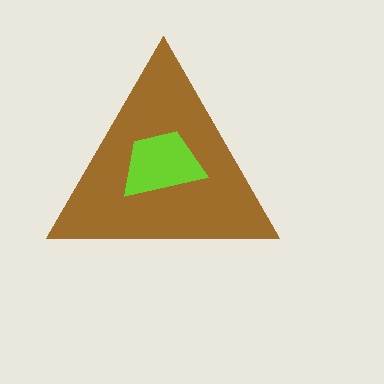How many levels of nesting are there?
2.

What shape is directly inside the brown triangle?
The lime trapezoid.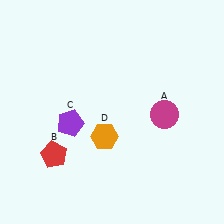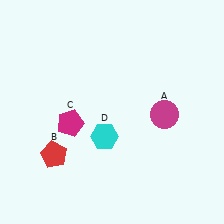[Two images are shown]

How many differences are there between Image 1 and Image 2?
There are 2 differences between the two images.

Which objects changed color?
C changed from purple to magenta. D changed from orange to cyan.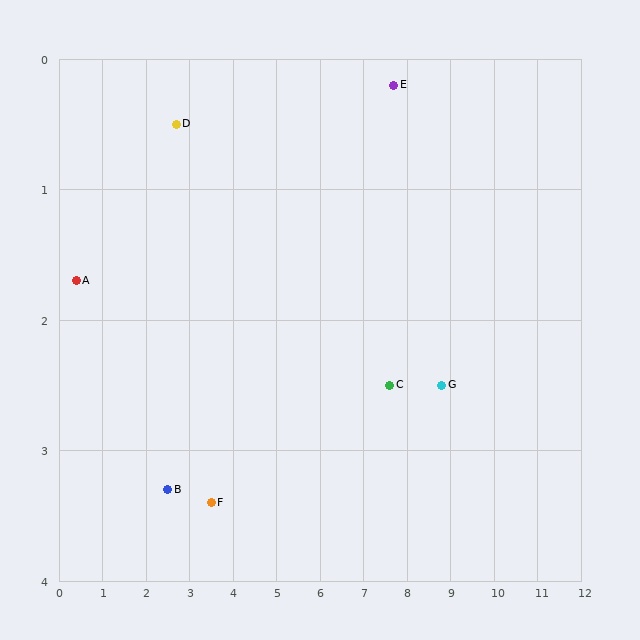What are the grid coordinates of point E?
Point E is at approximately (7.7, 0.2).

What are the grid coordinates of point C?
Point C is at approximately (7.6, 2.5).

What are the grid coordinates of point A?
Point A is at approximately (0.4, 1.7).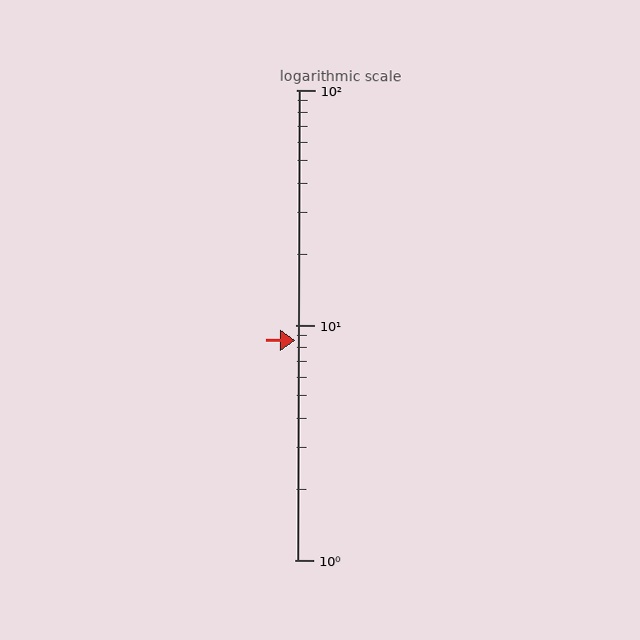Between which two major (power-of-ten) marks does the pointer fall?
The pointer is between 1 and 10.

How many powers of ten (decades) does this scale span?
The scale spans 2 decades, from 1 to 100.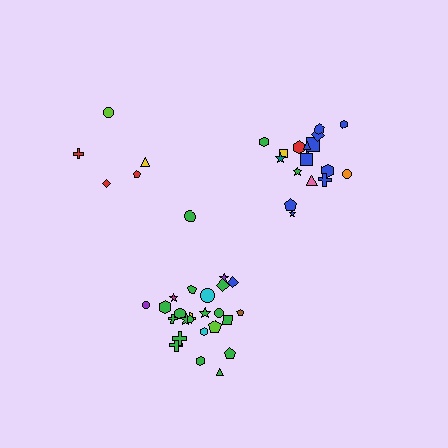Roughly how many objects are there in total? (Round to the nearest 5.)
Roughly 50 objects in total.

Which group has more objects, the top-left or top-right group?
The top-right group.